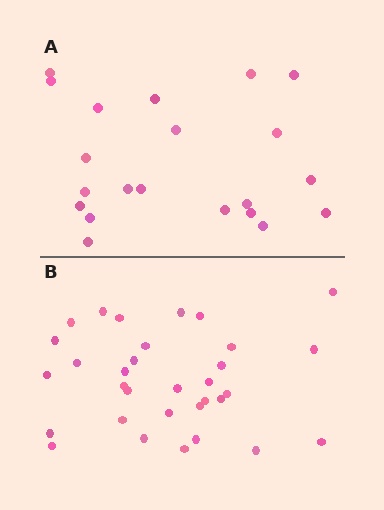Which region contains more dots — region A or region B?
Region B (the bottom region) has more dots.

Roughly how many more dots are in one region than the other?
Region B has roughly 12 or so more dots than region A.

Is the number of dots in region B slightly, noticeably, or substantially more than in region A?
Region B has substantially more. The ratio is roughly 1.5 to 1.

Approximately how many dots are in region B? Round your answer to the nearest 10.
About 30 dots. (The exact count is 32, which rounds to 30.)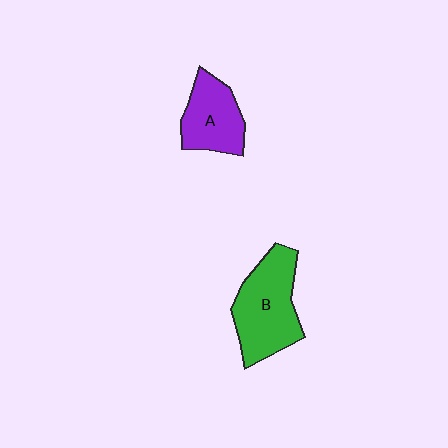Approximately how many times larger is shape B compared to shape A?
Approximately 1.4 times.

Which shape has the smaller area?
Shape A (purple).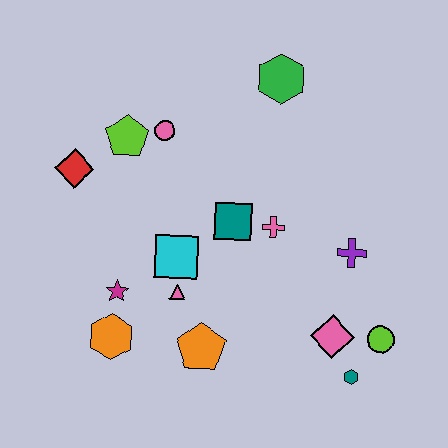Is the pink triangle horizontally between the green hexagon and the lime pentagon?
Yes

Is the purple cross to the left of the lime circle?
Yes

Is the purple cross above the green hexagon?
No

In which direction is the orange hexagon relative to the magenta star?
The orange hexagon is below the magenta star.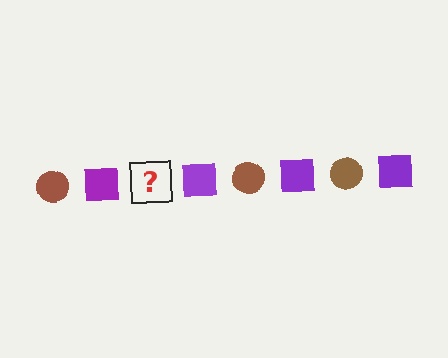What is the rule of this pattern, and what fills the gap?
The rule is that the pattern alternates between brown circle and purple square. The gap should be filled with a brown circle.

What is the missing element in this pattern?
The missing element is a brown circle.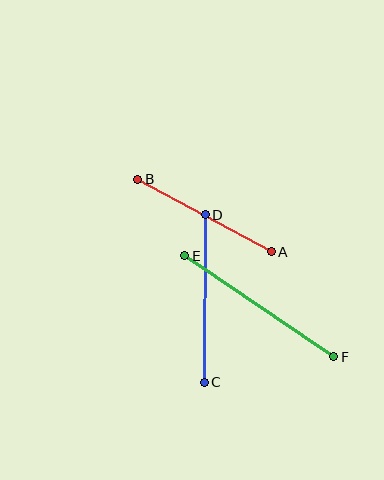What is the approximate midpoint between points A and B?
The midpoint is at approximately (205, 216) pixels.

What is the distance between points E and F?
The distance is approximately 180 pixels.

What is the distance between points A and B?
The distance is approximately 152 pixels.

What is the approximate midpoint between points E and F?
The midpoint is at approximately (259, 306) pixels.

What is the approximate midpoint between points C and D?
The midpoint is at approximately (205, 299) pixels.